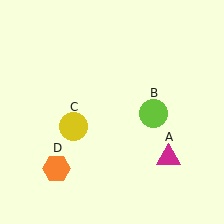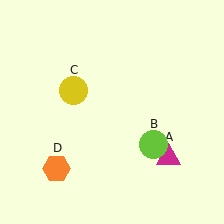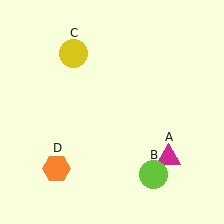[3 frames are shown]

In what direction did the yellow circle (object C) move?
The yellow circle (object C) moved up.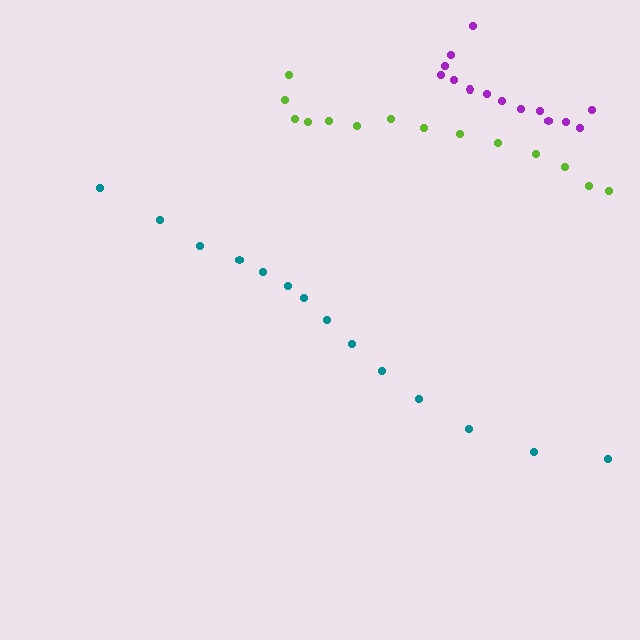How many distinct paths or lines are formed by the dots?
There are 3 distinct paths.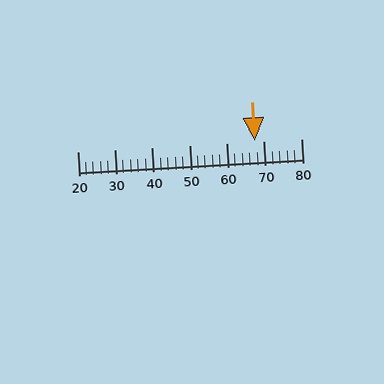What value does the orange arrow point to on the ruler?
The orange arrow points to approximately 68.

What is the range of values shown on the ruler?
The ruler shows values from 20 to 80.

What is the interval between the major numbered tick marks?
The major tick marks are spaced 10 units apart.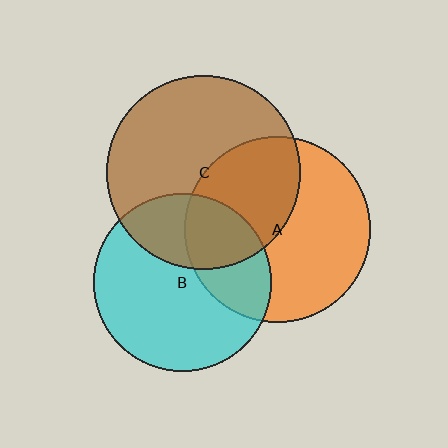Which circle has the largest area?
Circle C (brown).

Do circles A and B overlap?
Yes.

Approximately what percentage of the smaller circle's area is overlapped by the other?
Approximately 30%.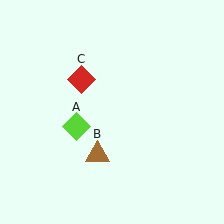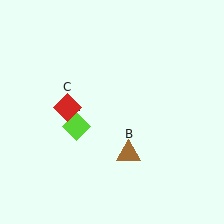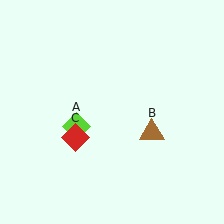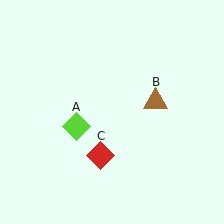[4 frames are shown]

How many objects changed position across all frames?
2 objects changed position: brown triangle (object B), red diamond (object C).